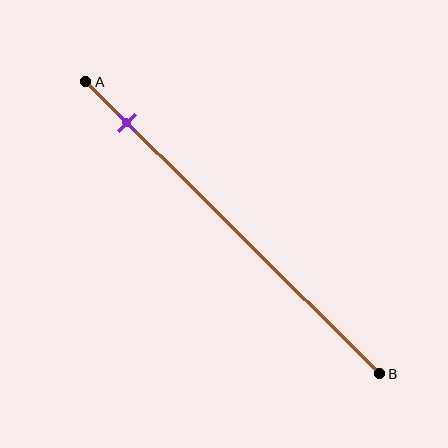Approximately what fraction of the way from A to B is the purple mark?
The purple mark is approximately 15% of the way from A to B.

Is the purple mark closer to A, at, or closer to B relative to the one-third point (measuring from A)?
The purple mark is closer to point A than the one-third point of segment AB.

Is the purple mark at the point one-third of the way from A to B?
No, the mark is at about 15% from A, not at the 33% one-third point.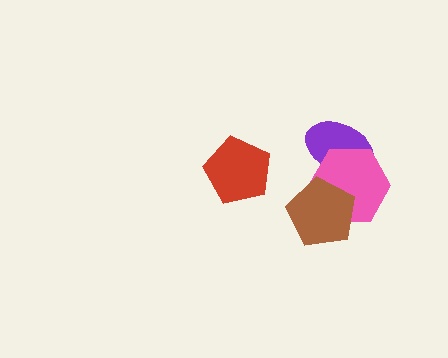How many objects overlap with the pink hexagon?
2 objects overlap with the pink hexagon.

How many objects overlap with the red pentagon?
0 objects overlap with the red pentagon.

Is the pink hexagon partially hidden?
Yes, it is partially covered by another shape.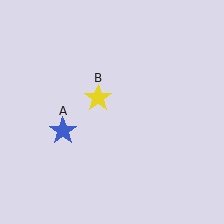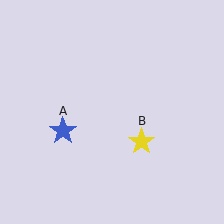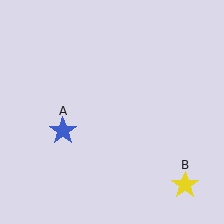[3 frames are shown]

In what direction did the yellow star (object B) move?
The yellow star (object B) moved down and to the right.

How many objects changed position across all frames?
1 object changed position: yellow star (object B).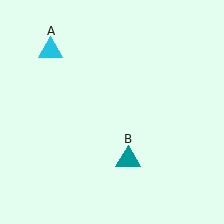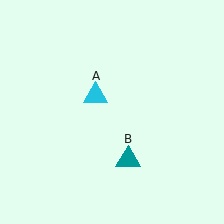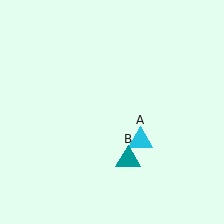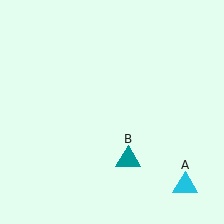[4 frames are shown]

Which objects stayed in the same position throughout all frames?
Teal triangle (object B) remained stationary.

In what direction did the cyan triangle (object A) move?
The cyan triangle (object A) moved down and to the right.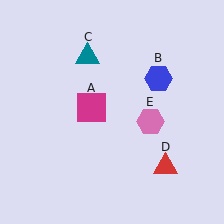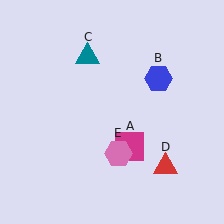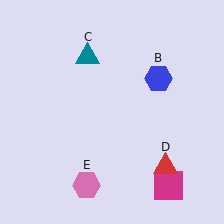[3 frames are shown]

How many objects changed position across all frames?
2 objects changed position: magenta square (object A), pink hexagon (object E).